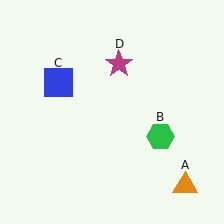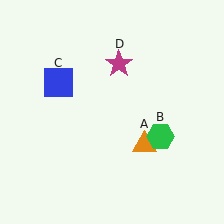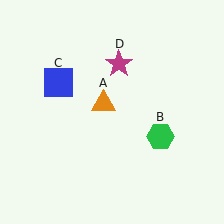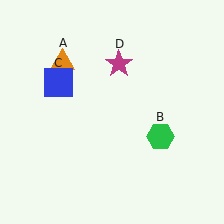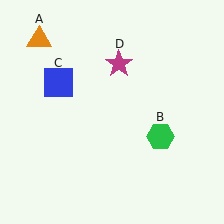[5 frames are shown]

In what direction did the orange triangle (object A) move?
The orange triangle (object A) moved up and to the left.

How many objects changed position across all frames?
1 object changed position: orange triangle (object A).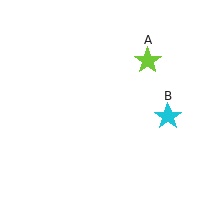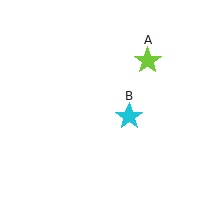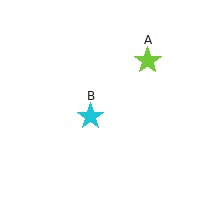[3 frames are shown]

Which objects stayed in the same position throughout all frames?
Lime star (object A) remained stationary.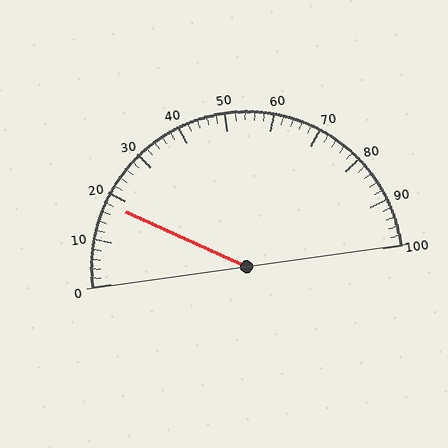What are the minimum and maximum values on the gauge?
The gauge ranges from 0 to 100.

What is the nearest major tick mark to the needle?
The nearest major tick mark is 20.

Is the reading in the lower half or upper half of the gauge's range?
The reading is in the lower half of the range (0 to 100).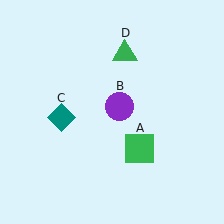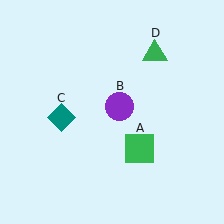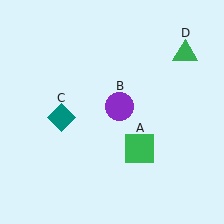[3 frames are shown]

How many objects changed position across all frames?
1 object changed position: green triangle (object D).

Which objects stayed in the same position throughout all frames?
Green square (object A) and purple circle (object B) and teal diamond (object C) remained stationary.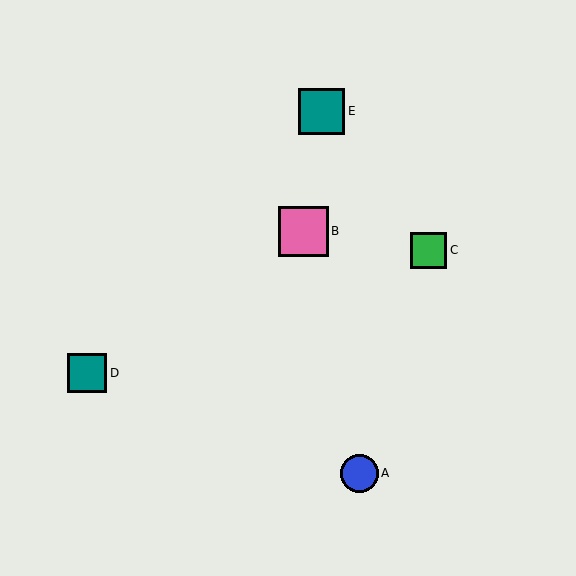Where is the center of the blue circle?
The center of the blue circle is at (359, 473).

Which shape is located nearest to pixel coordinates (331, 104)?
The teal square (labeled E) at (322, 111) is nearest to that location.